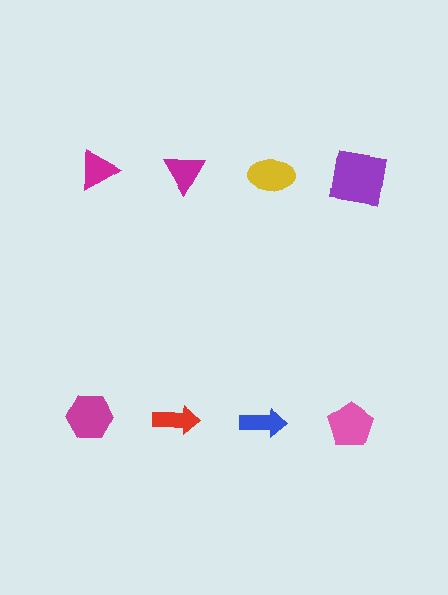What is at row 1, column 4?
A purple square.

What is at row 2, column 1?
A magenta hexagon.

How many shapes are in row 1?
4 shapes.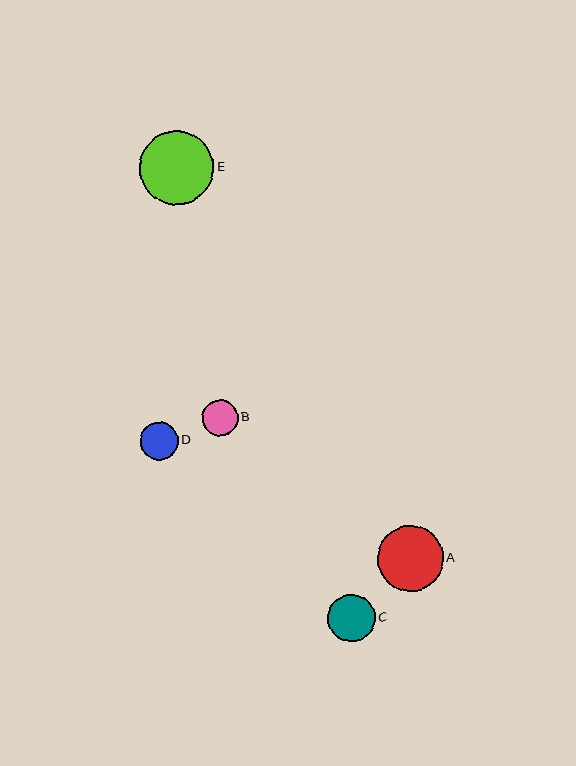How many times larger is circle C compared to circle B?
Circle C is approximately 1.3 times the size of circle B.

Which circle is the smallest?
Circle B is the smallest with a size of approximately 36 pixels.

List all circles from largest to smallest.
From largest to smallest: E, A, C, D, B.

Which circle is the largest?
Circle E is the largest with a size of approximately 74 pixels.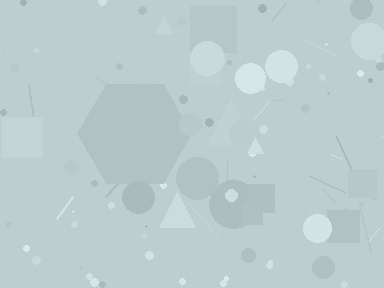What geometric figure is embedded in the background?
A hexagon is embedded in the background.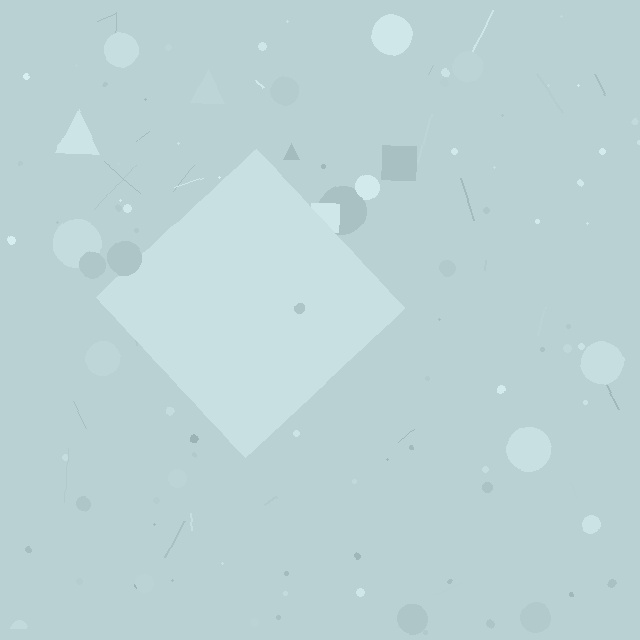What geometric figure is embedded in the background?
A diamond is embedded in the background.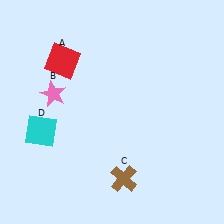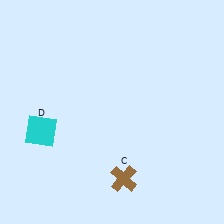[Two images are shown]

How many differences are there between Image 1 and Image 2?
There are 2 differences between the two images.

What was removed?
The red square (A), the pink star (B) were removed in Image 2.